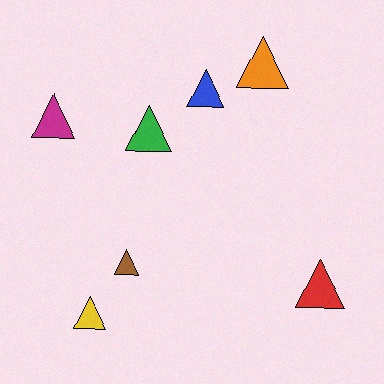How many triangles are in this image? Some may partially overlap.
There are 7 triangles.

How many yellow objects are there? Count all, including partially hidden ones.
There is 1 yellow object.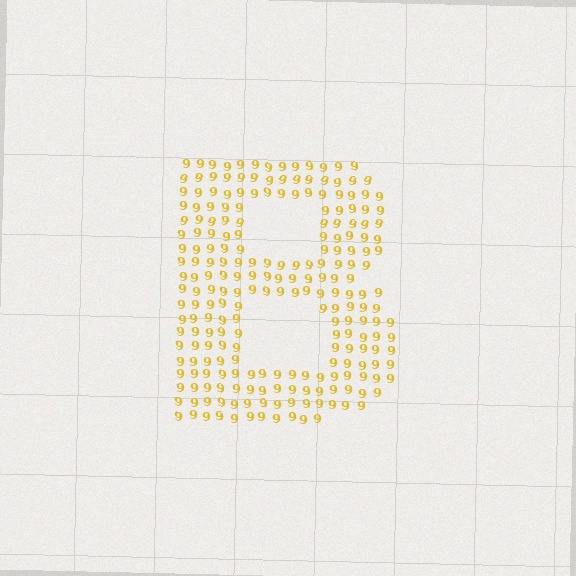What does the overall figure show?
The overall figure shows the letter B.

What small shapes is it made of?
It is made of small digit 9's.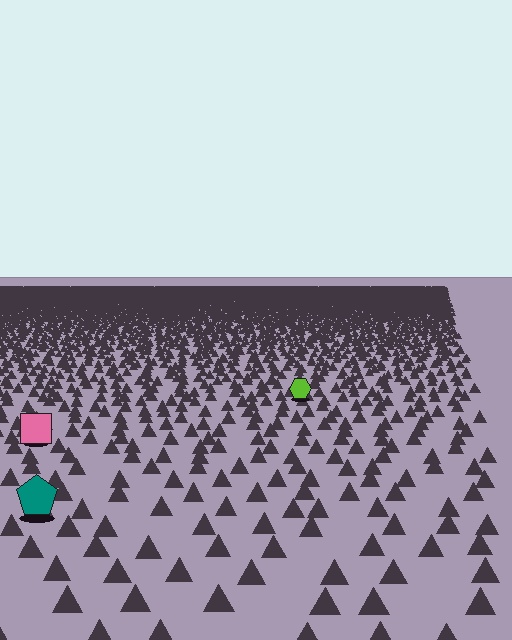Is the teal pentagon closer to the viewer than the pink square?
Yes. The teal pentagon is closer — you can tell from the texture gradient: the ground texture is coarser near it.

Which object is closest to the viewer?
The teal pentagon is closest. The texture marks near it are larger and more spread out.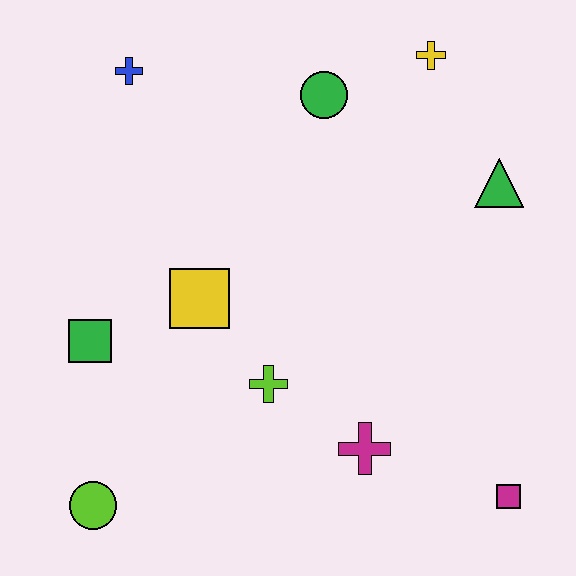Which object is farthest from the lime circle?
The yellow cross is farthest from the lime circle.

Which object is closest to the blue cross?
The green circle is closest to the blue cross.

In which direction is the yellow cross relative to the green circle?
The yellow cross is to the right of the green circle.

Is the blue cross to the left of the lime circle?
No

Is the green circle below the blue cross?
Yes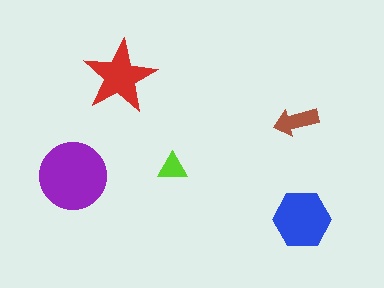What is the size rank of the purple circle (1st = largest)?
1st.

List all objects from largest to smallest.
The purple circle, the blue hexagon, the red star, the brown arrow, the lime triangle.